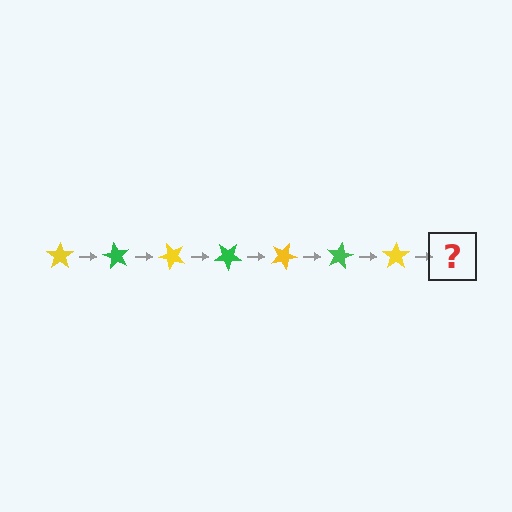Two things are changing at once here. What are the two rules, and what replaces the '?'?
The two rules are that it rotates 60 degrees each step and the color cycles through yellow and green. The '?' should be a green star, rotated 420 degrees from the start.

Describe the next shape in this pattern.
It should be a green star, rotated 420 degrees from the start.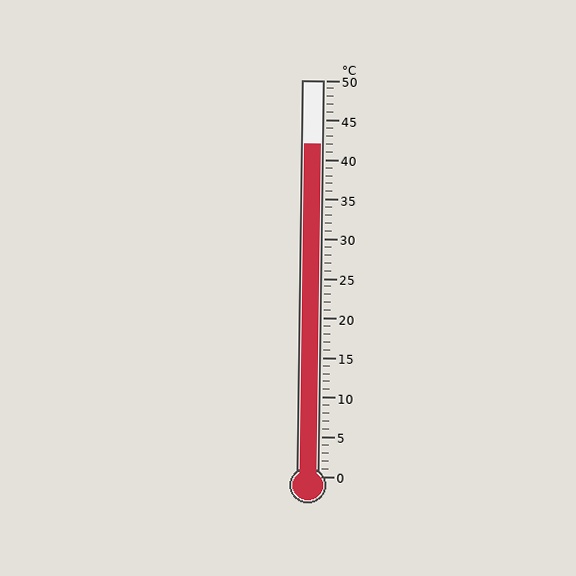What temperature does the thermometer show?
The thermometer shows approximately 42°C.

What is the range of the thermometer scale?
The thermometer scale ranges from 0°C to 50°C.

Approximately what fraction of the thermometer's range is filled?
The thermometer is filled to approximately 85% of its range.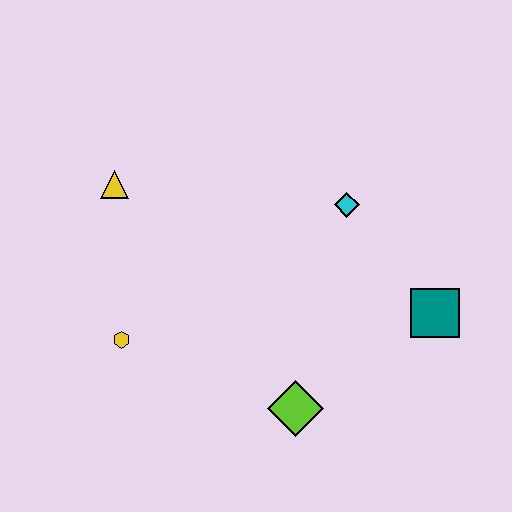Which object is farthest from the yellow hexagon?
The teal square is farthest from the yellow hexagon.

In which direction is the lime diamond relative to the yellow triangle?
The lime diamond is below the yellow triangle.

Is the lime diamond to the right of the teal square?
No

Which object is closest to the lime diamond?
The teal square is closest to the lime diamond.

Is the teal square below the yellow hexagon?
No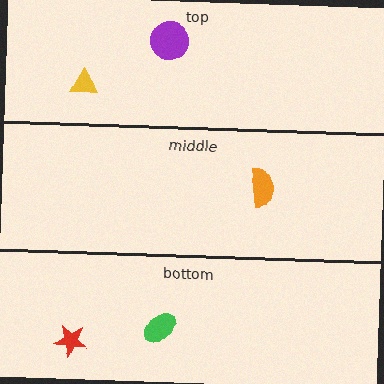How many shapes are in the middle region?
1.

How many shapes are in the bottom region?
2.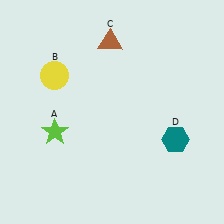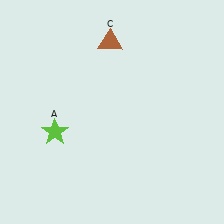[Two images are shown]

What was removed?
The yellow circle (B), the teal hexagon (D) were removed in Image 2.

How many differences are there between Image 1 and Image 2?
There are 2 differences between the two images.